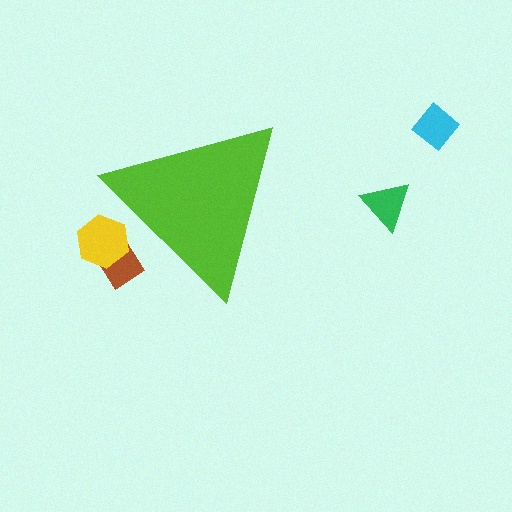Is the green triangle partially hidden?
No, the green triangle is fully visible.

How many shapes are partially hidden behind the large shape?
2 shapes are partially hidden.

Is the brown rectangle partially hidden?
Yes, the brown rectangle is partially hidden behind the lime triangle.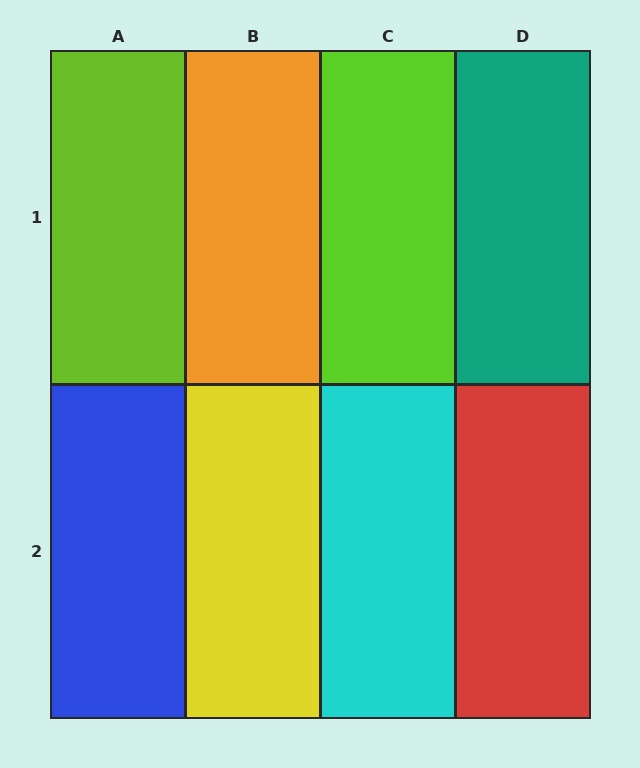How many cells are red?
1 cell is red.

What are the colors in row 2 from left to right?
Blue, yellow, cyan, red.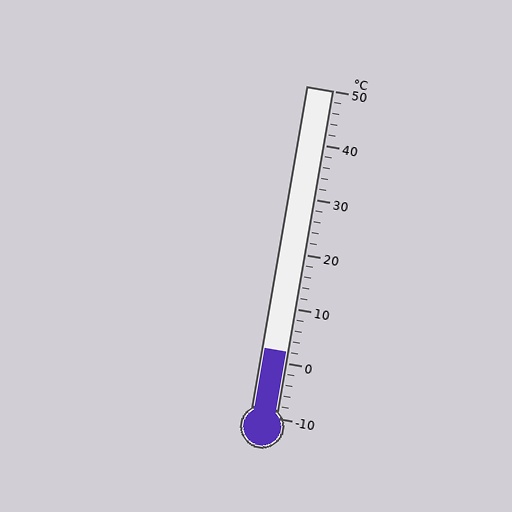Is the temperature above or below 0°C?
The temperature is above 0°C.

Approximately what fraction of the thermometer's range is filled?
The thermometer is filled to approximately 20% of its range.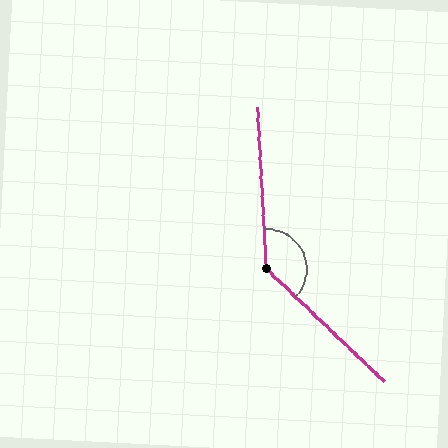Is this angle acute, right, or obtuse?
It is obtuse.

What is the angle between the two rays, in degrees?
Approximately 137 degrees.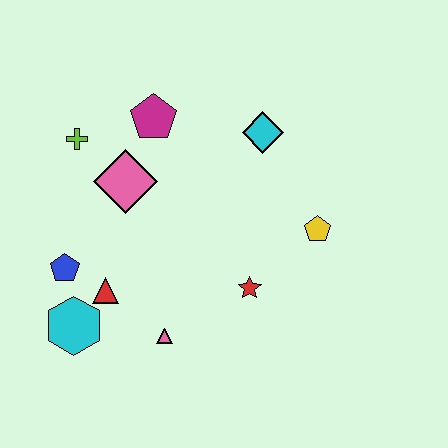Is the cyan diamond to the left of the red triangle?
No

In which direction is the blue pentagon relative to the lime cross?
The blue pentagon is below the lime cross.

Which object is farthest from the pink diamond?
The yellow pentagon is farthest from the pink diamond.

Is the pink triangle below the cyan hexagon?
Yes